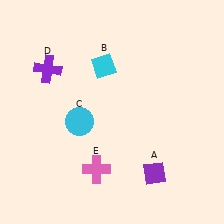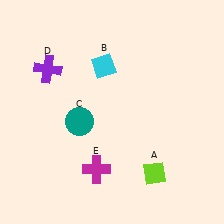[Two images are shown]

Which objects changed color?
A changed from purple to lime. C changed from cyan to teal. E changed from pink to magenta.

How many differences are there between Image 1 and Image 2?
There are 3 differences between the two images.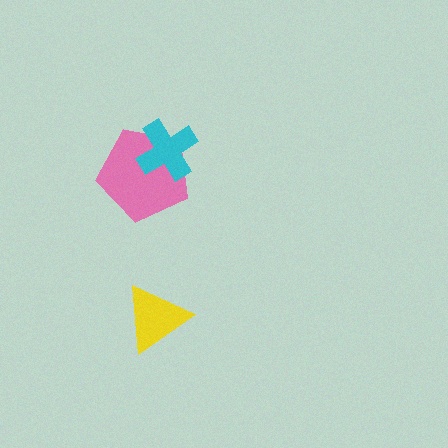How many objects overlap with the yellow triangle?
0 objects overlap with the yellow triangle.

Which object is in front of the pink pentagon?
The cyan cross is in front of the pink pentagon.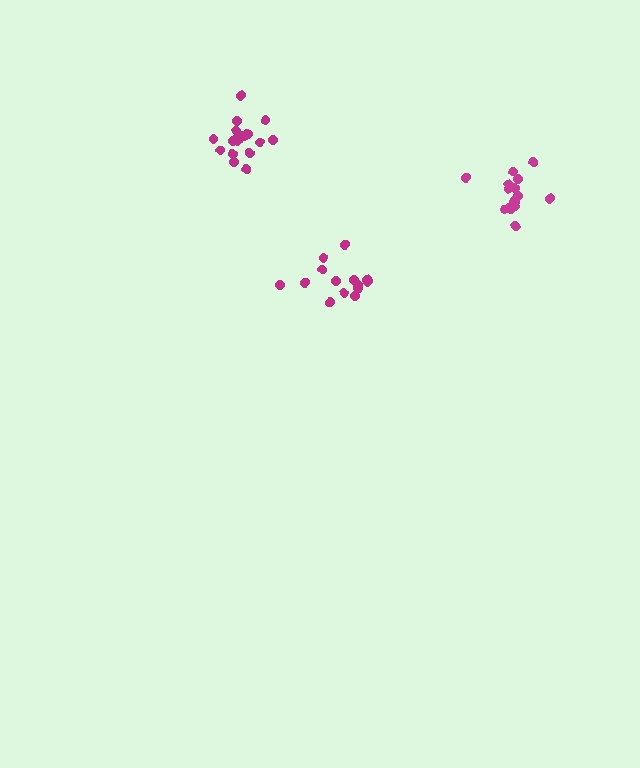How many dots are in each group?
Group 1: 19 dots, Group 2: 14 dots, Group 3: 16 dots (49 total).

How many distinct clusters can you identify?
There are 3 distinct clusters.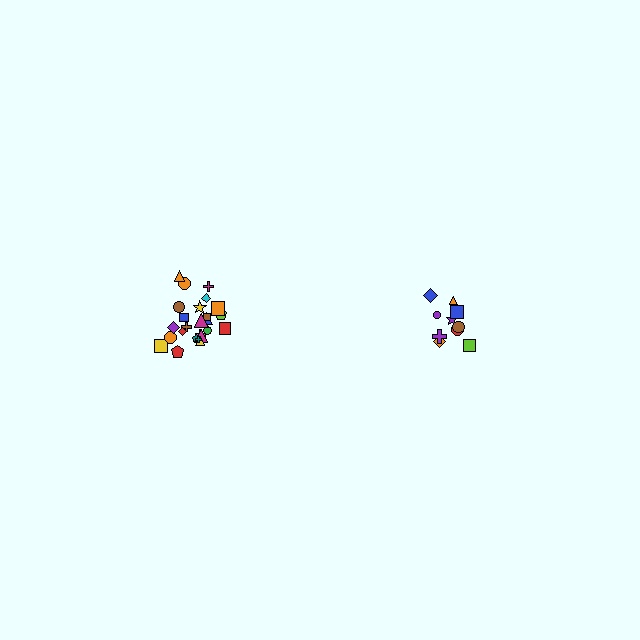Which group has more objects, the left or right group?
The left group.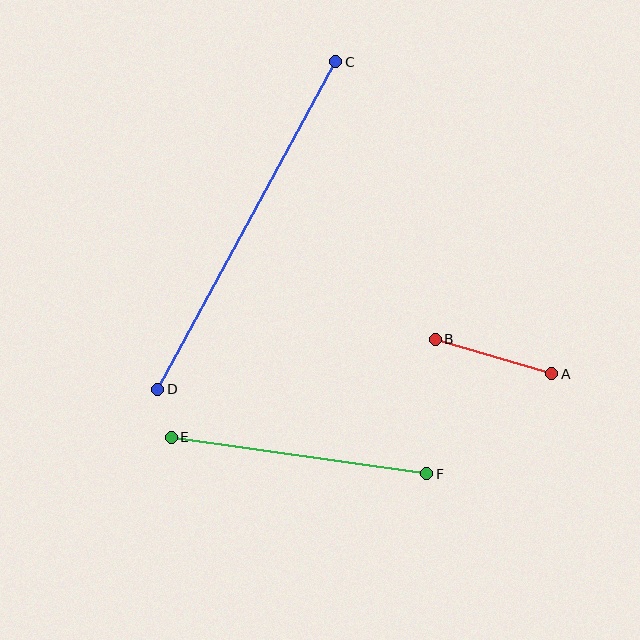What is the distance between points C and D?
The distance is approximately 373 pixels.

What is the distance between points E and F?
The distance is approximately 258 pixels.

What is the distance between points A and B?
The distance is approximately 122 pixels.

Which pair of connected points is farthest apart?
Points C and D are farthest apart.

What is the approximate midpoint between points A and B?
The midpoint is at approximately (493, 357) pixels.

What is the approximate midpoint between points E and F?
The midpoint is at approximately (299, 456) pixels.